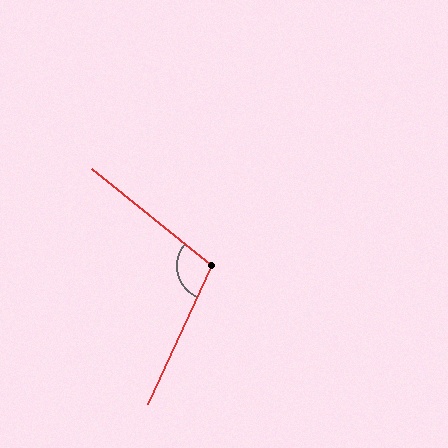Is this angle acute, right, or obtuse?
It is obtuse.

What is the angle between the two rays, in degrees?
Approximately 104 degrees.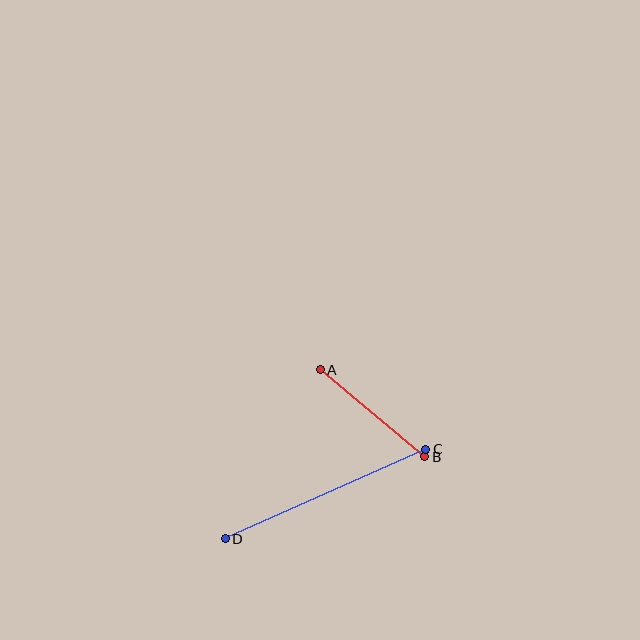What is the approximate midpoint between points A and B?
The midpoint is at approximately (373, 413) pixels.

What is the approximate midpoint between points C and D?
The midpoint is at approximately (326, 494) pixels.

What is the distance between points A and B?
The distance is approximately 136 pixels.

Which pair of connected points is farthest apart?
Points C and D are farthest apart.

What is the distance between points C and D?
The distance is approximately 219 pixels.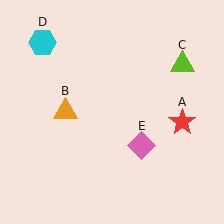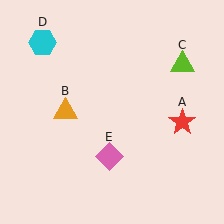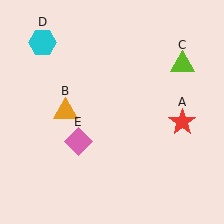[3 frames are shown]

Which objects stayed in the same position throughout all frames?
Red star (object A) and orange triangle (object B) and lime triangle (object C) and cyan hexagon (object D) remained stationary.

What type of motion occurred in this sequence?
The pink diamond (object E) rotated clockwise around the center of the scene.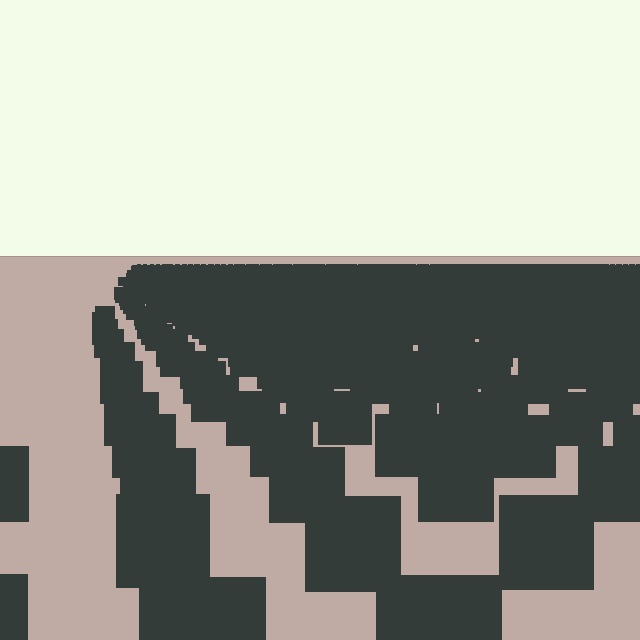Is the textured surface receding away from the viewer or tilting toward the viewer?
The surface is receding away from the viewer. Texture elements get smaller and denser toward the top.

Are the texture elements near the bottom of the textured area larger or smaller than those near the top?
Larger. Near the bottom, elements are closer to the viewer and appear at a bigger on-screen size.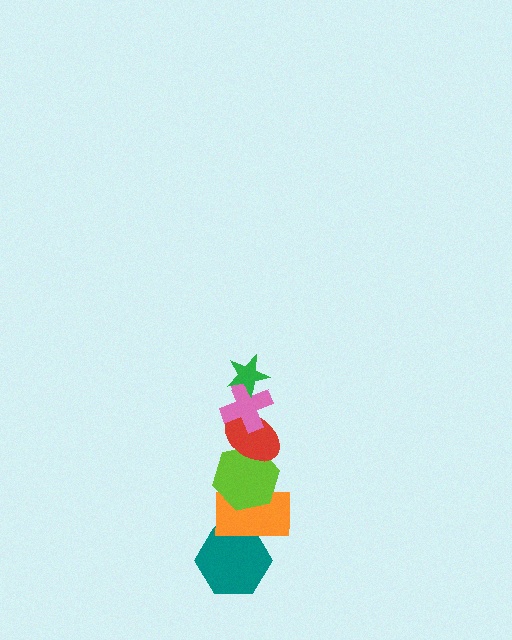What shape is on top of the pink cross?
The green star is on top of the pink cross.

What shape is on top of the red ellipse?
The pink cross is on top of the red ellipse.